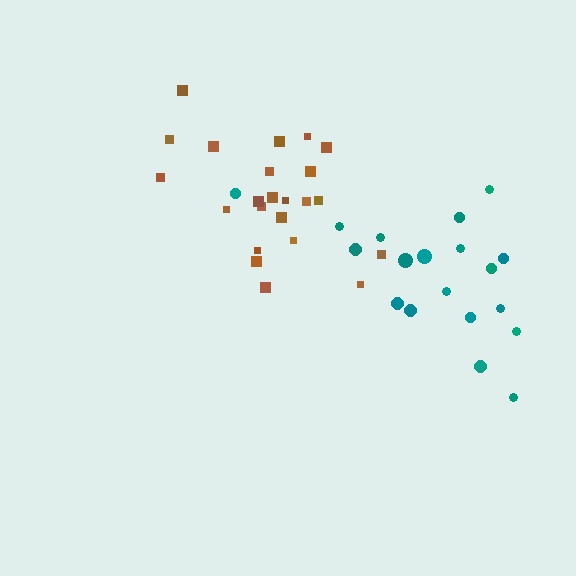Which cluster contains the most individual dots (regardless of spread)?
Brown (23).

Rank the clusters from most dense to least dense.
brown, teal.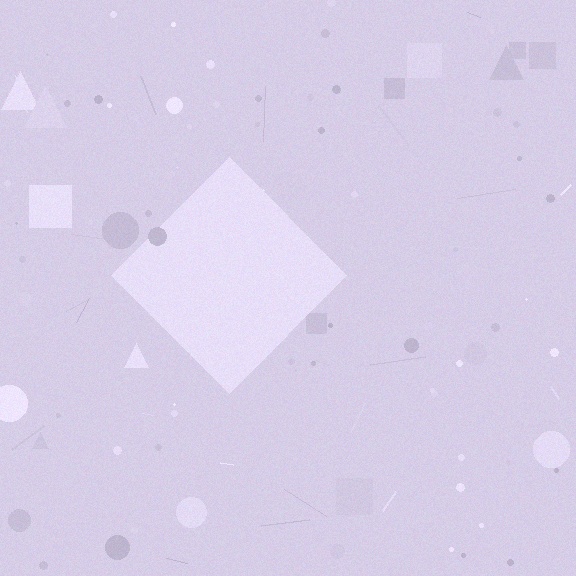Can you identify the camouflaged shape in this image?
The camouflaged shape is a diamond.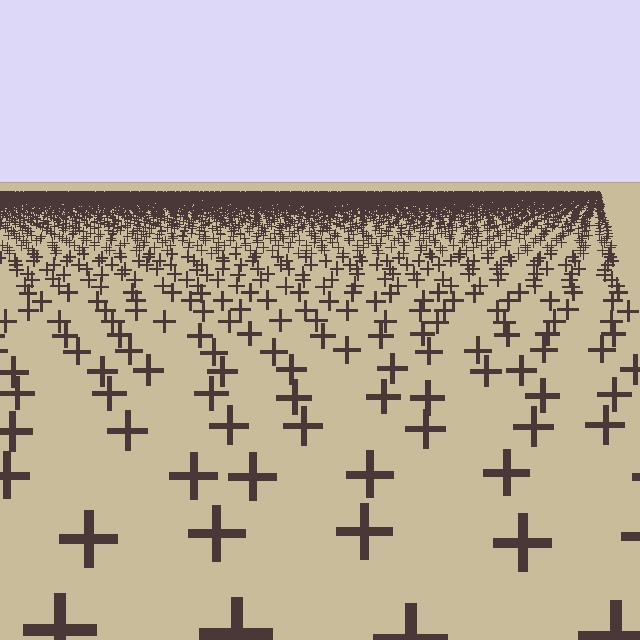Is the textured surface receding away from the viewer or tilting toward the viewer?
The surface is receding away from the viewer. Texture elements get smaller and denser toward the top.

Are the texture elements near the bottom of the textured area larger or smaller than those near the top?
Larger. Near the bottom, elements are closer to the viewer and appear at a bigger on-screen size.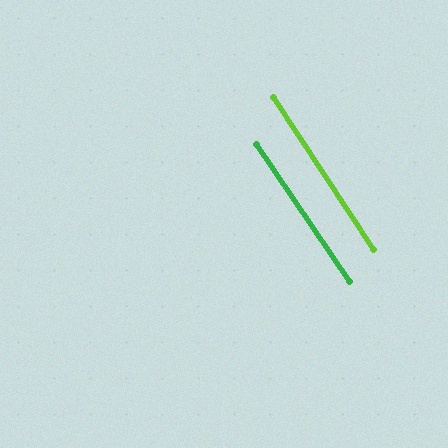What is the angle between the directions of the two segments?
Approximately 1 degree.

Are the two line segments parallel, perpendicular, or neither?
Parallel — their directions differ by only 0.6°.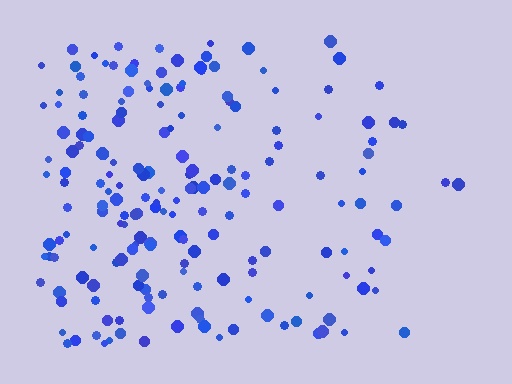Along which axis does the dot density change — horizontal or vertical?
Horizontal.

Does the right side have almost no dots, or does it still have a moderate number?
Still a moderate number, just noticeably fewer than the left.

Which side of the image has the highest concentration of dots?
The left.